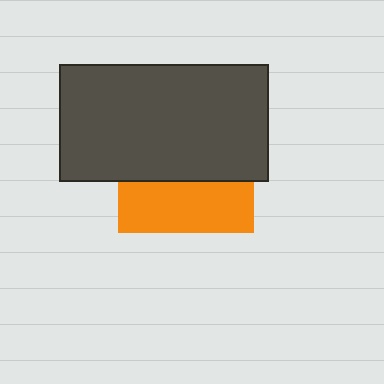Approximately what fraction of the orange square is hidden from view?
Roughly 62% of the orange square is hidden behind the dark gray rectangle.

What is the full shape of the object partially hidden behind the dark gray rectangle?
The partially hidden object is an orange square.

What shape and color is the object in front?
The object in front is a dark gray rectangle.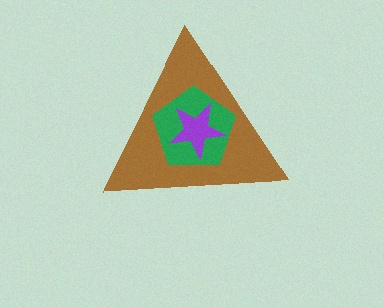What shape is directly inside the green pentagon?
The purple star.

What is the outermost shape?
The brown triangle.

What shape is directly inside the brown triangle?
The green pentagon.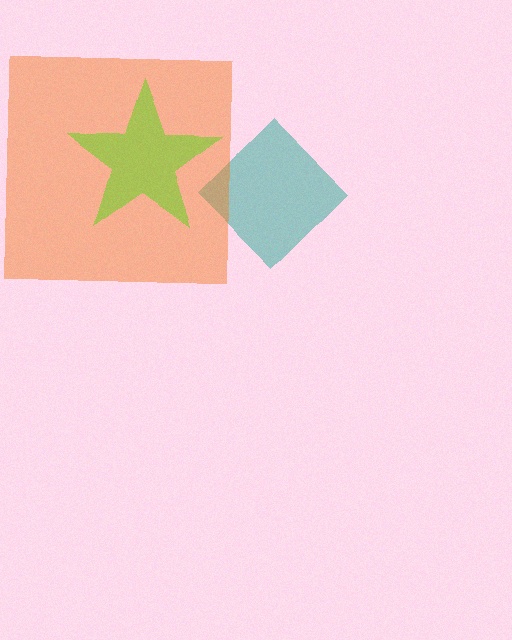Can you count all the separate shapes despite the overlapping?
Yes, there are 3 separate shapes.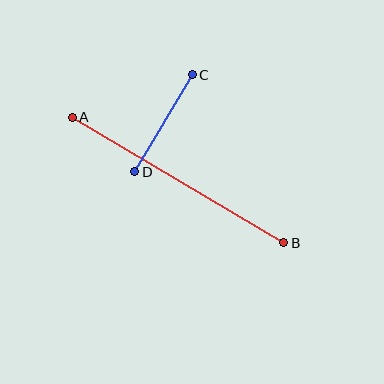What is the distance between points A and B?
The distance is approximately 246 pixels.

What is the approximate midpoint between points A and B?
The midpoint is at approximately (178, 180) pixels.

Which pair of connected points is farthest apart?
Points A and B are farthest apart.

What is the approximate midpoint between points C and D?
The midpoint is at approximately (164, 123) pixels.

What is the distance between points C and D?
The distance is approximately 113 pixels.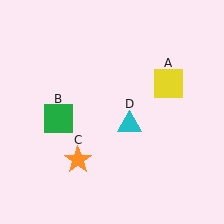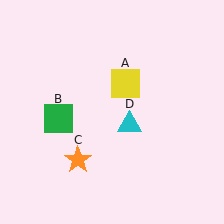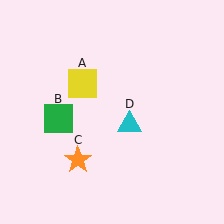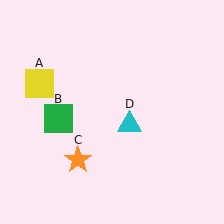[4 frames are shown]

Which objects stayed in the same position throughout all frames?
Green square (object B) and orange star (object C) and cyan triangle (object D) remained stationary.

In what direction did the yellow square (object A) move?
The yellow square (object A) moved left.